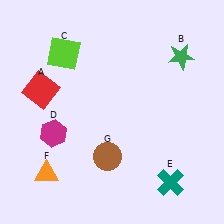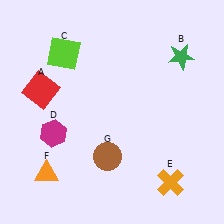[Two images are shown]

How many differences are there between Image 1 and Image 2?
There is 1 difference between the two images.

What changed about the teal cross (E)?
In Image 1, E is teal. In Image 2, it changed to orange.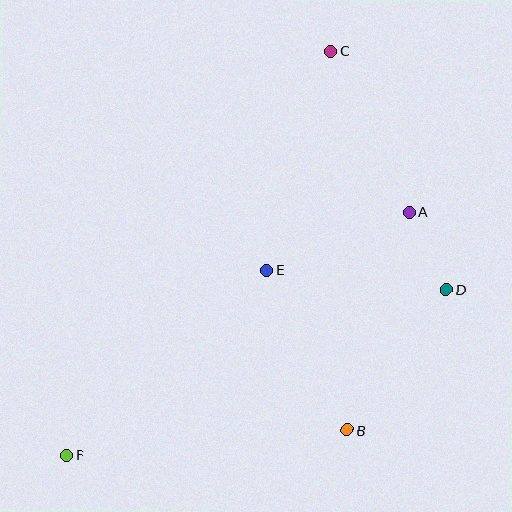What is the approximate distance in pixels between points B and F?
The distance between B and F is approximately 281 pixels.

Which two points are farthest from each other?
Points C and F are farthest from each other.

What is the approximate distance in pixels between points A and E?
The distance between A and E is approximately 154 pixels.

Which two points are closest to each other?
Points A and D are closest to each other.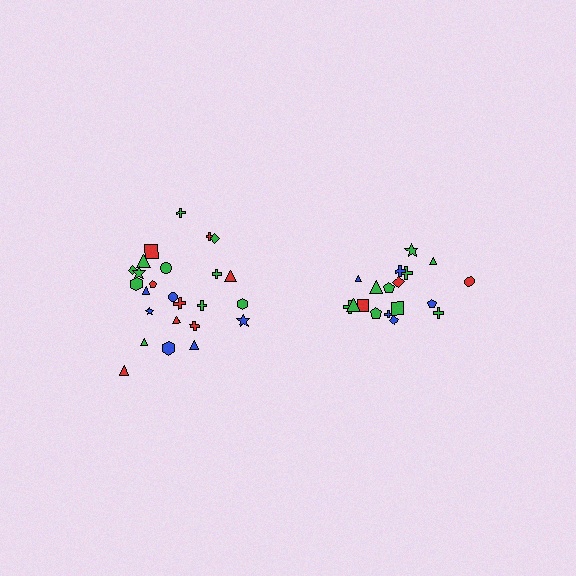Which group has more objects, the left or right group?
The left group.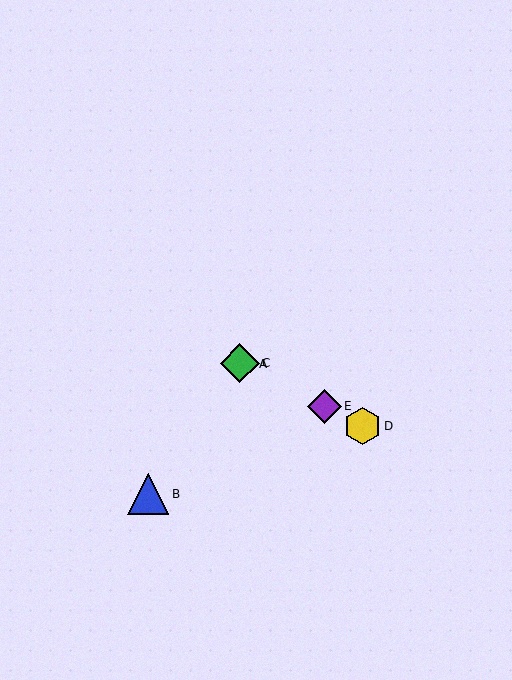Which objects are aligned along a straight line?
Objects A, C, D, E are aligned along a straight line.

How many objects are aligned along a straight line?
4 objects (A, C, D, E) are aligned along a straight line.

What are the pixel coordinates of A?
Object A is at (241, 364).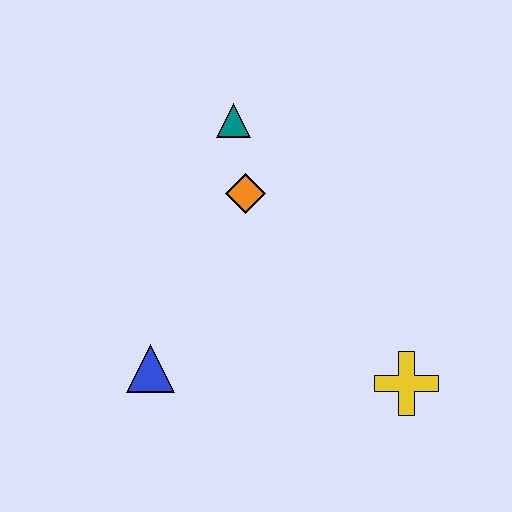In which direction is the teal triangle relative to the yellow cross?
The teal triangle is above the yellow cross.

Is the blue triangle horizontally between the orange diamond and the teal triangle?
No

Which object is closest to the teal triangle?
The orange diamond is closest to the teal triangle.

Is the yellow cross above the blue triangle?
No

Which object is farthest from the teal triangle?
The yellow cross is farthest from the teal triangle.